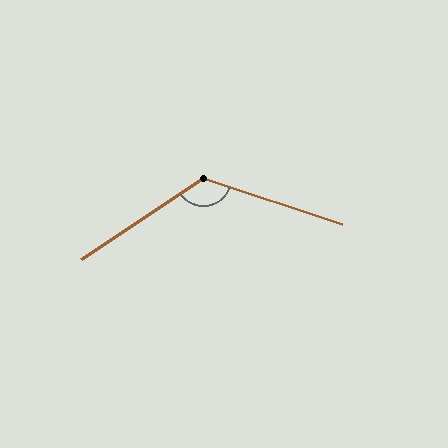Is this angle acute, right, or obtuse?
It is obtuse.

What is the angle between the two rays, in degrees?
Approximately 128 degrees.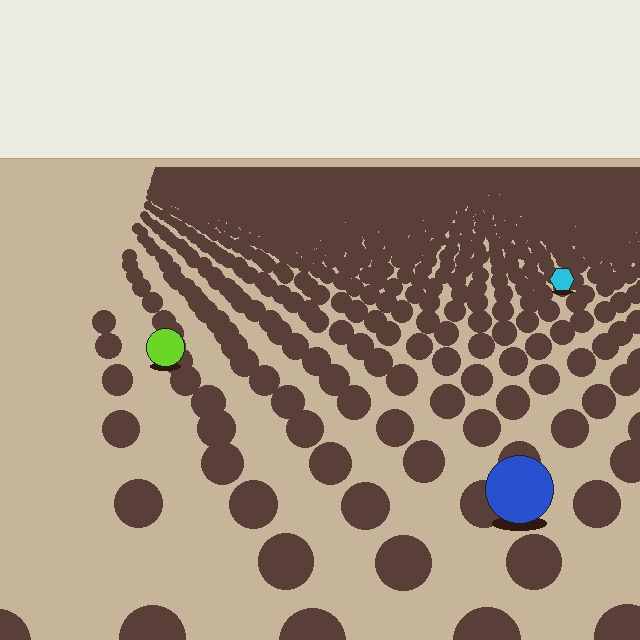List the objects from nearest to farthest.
From nearest to farthest: the blue circle, the lime circle, the cyan hexagon.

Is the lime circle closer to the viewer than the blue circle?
No. The blue circle is closer — you can tell from the texture gradient: the ground texture is coarser near it.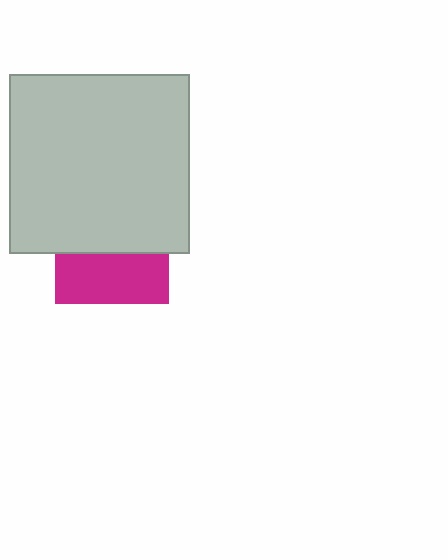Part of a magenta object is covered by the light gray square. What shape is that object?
It is a square.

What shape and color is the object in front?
The object in front is a light gray square.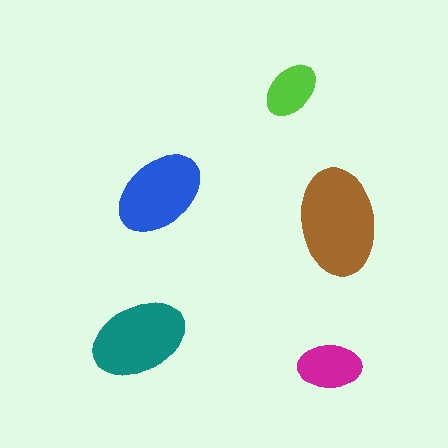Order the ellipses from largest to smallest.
the brown one, the teal one, the blue one, the magenta one, the lime one.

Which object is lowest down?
The magenta ellipse is bottommost.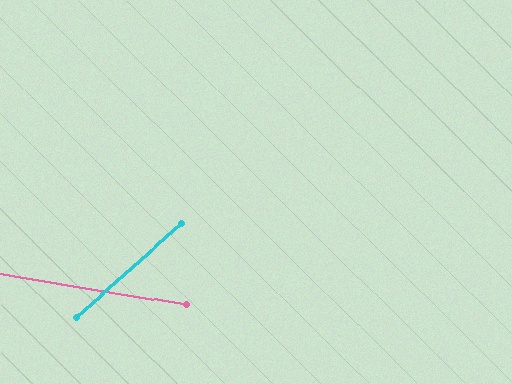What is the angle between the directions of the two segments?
Approximately 51 degrees.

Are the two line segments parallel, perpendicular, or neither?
Neither parallel nor perpendicular — they differ by about 51°.